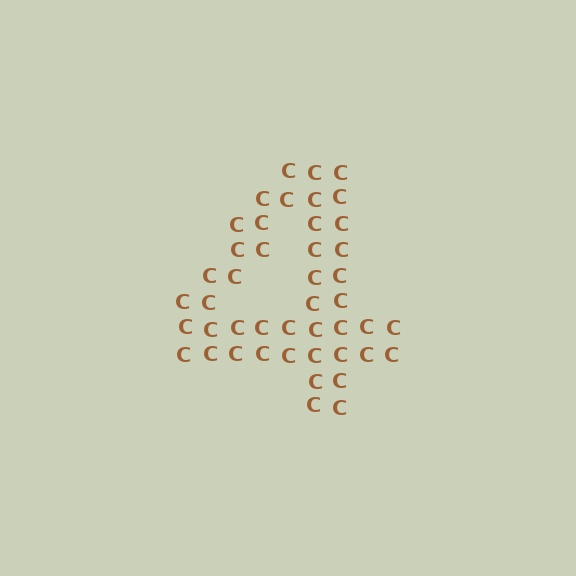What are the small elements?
The small elements are letter C's.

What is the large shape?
The large shape is the digit 4.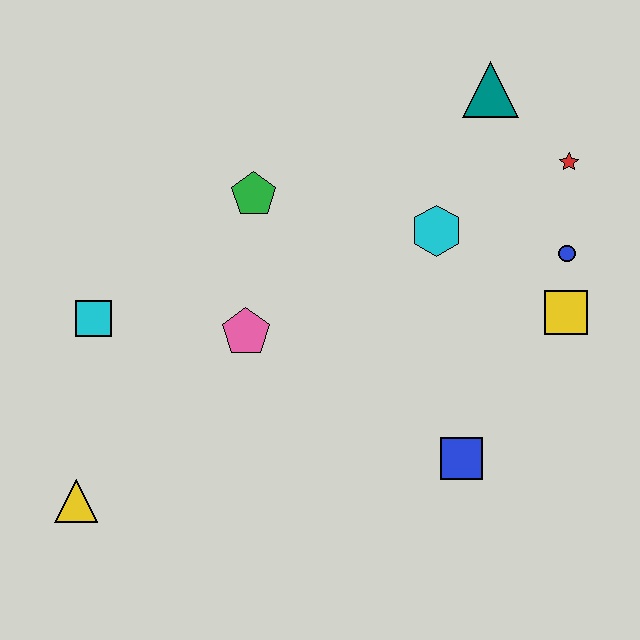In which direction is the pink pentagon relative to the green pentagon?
The pink pentagon is below the green pentagon.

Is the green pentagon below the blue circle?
No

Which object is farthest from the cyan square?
The red star is farthest from the cyan square.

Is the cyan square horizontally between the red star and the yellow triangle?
Yes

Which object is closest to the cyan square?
The pink pentagon is closest to the cyan square.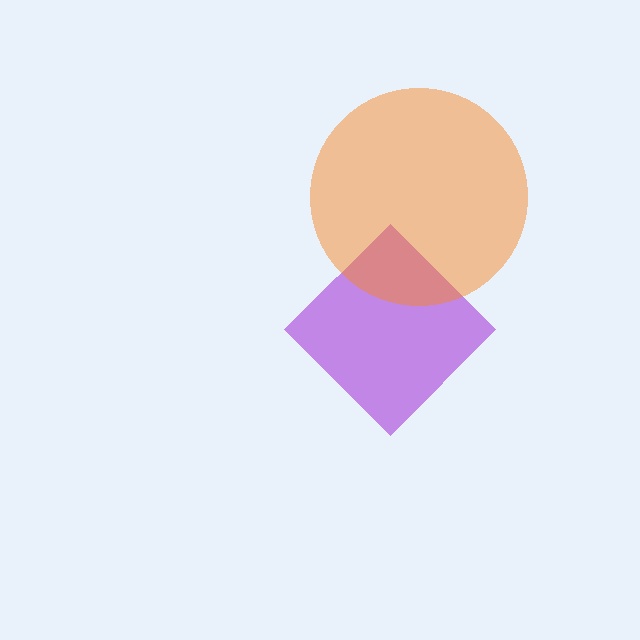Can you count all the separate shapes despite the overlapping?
Yes, there are 2 separate shapes.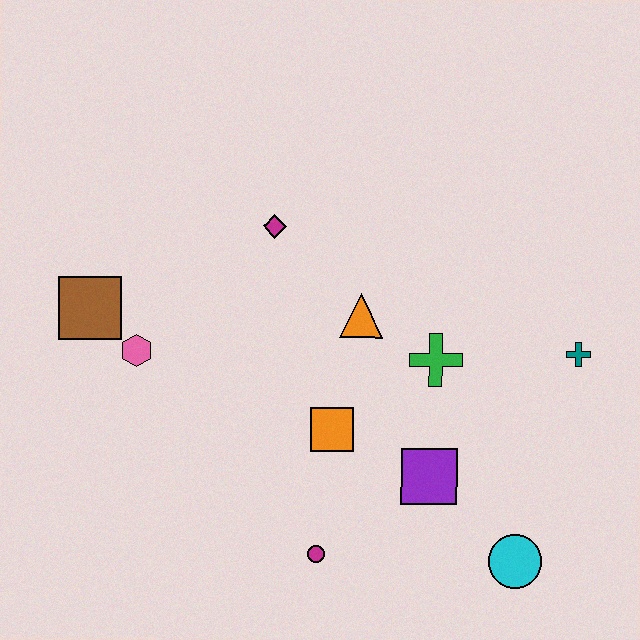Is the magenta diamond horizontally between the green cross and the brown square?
Yes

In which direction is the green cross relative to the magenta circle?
The green cross is above the magenta circle.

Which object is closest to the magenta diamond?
The orange triangle is closest to the magenta diamond.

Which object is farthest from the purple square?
The brown square is farthest from the purple square.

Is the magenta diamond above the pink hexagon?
Yes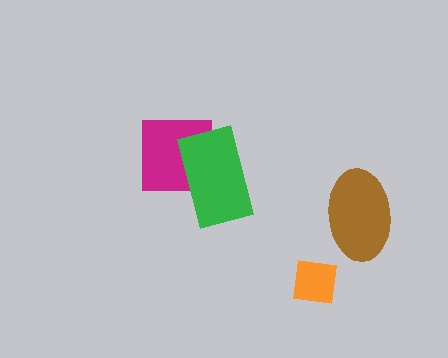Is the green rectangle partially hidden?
No, no other shape covers it.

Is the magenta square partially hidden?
Yes, it is partially covered by another shape.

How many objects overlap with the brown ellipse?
0 objects overlap with the brown ellipse.